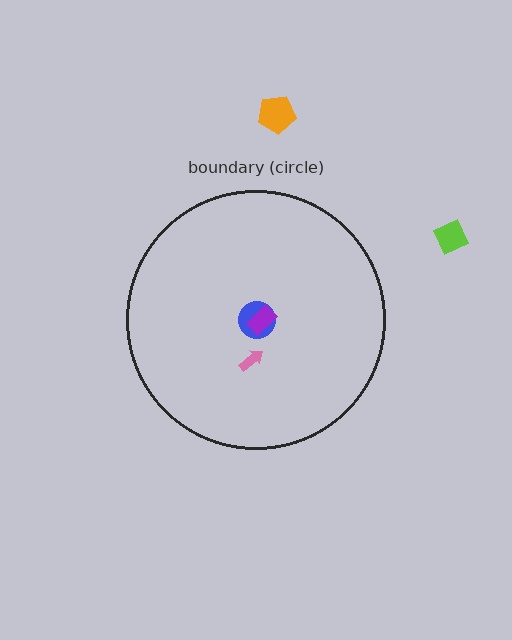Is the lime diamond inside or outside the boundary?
Outside.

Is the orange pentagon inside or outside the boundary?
Outside.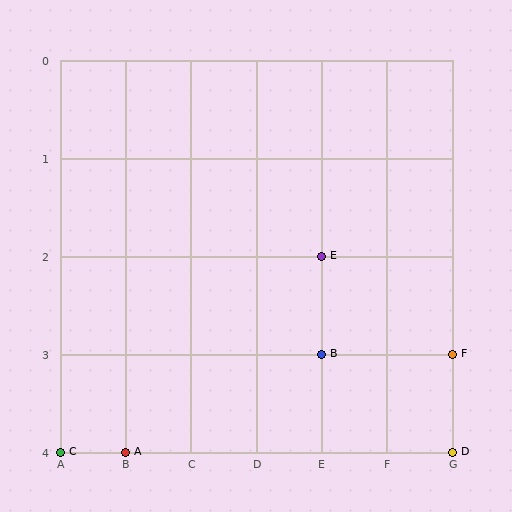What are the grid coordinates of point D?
Point D is at grid coordinates (G, 4).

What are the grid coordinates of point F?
Point F is at grid coordinates (G, 3).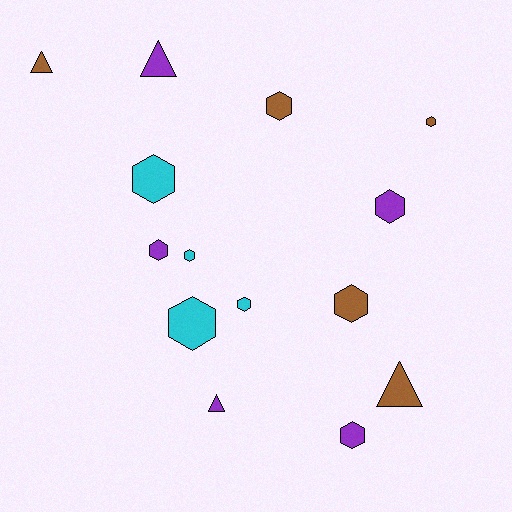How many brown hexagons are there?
There are 3 brown hexagons.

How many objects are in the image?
There are 14 objects.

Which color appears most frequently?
Purple, with 5 objects.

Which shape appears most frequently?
Hexagon, with 10 objects.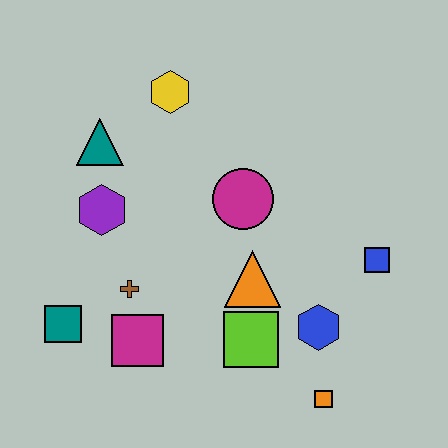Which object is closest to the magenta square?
The brown cross is closest to the magenta square.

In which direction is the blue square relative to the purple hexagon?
The blue square is to the right of the purple hexagon.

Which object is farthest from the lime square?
The yellow hexagon is farthest from the lime square.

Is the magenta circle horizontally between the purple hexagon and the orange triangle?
Yes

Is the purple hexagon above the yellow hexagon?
No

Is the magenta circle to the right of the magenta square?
Yes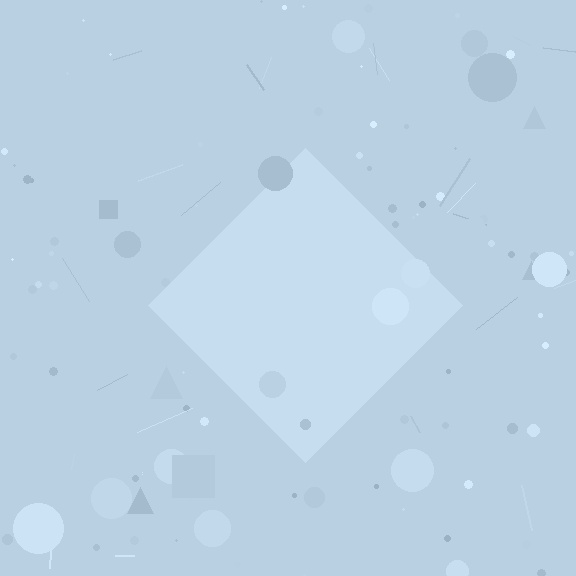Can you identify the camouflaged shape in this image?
The camouflaged shape is a diamond.